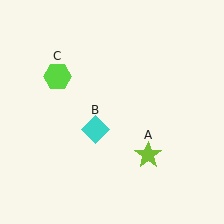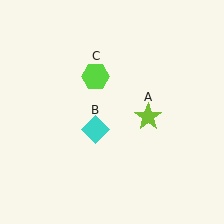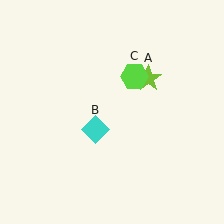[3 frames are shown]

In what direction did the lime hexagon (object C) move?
The lime hexagon (object C) moved right.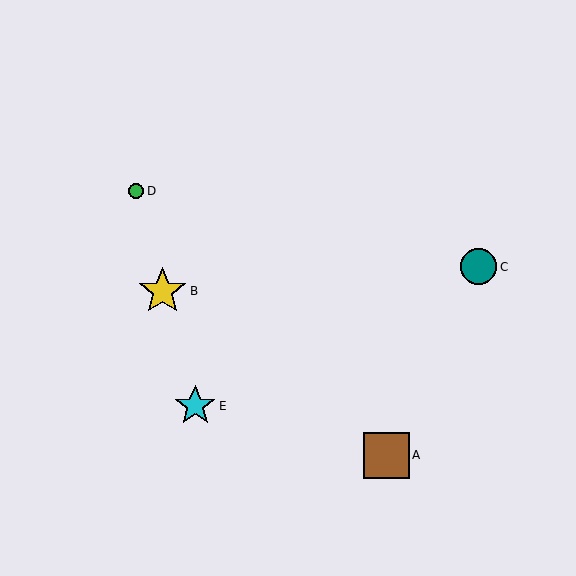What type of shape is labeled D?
Shape D is a green circle.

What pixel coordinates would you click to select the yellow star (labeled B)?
Click at (163, 291) to select the yellow star B.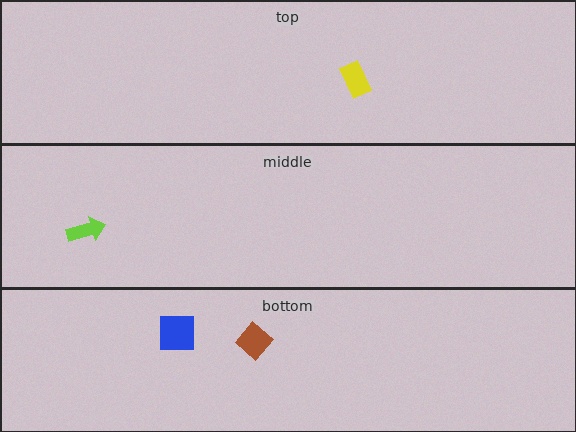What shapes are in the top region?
The yellow rectangle.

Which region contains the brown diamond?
The bottom region.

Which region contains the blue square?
The bottom region.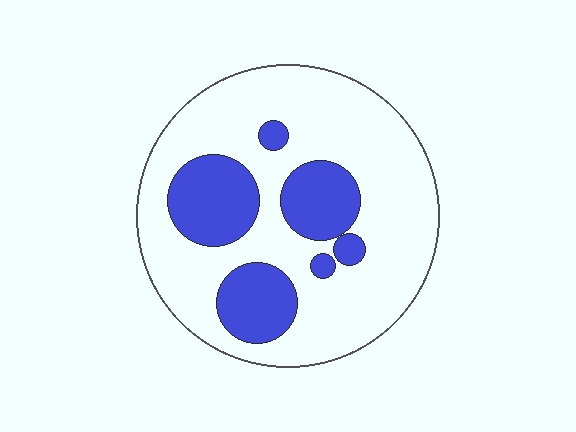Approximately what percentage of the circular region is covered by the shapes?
Approximately 25%.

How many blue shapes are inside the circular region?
6.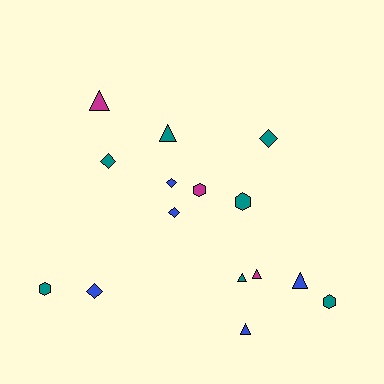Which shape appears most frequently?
Triangle, with 6 objects.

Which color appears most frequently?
Teal, with 7 objects.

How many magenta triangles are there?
There are 2 magenta triangles.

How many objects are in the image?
There are 15 objects.